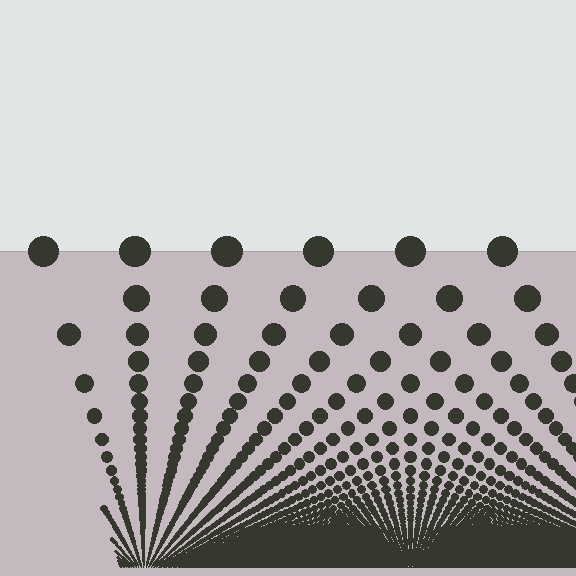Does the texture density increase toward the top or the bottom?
Density increases toward the bottom.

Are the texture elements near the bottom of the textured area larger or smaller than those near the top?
Smaller. The gradient is inverted — elements near the bottom are smaller and denser.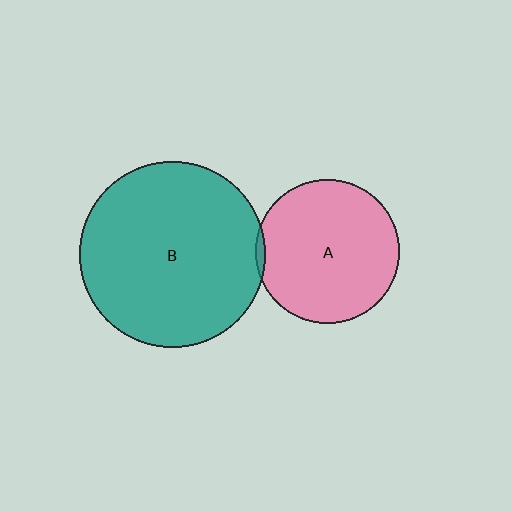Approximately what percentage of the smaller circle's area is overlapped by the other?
Approximately 5%.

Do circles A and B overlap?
Yes.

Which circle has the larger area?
Circle B (teal).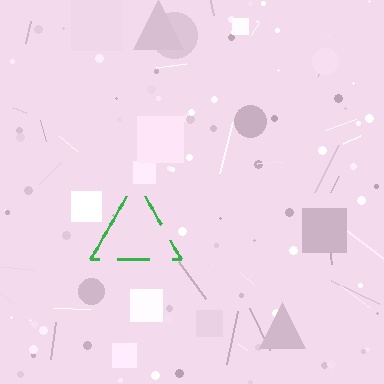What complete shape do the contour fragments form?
The contour fragments form a triangle.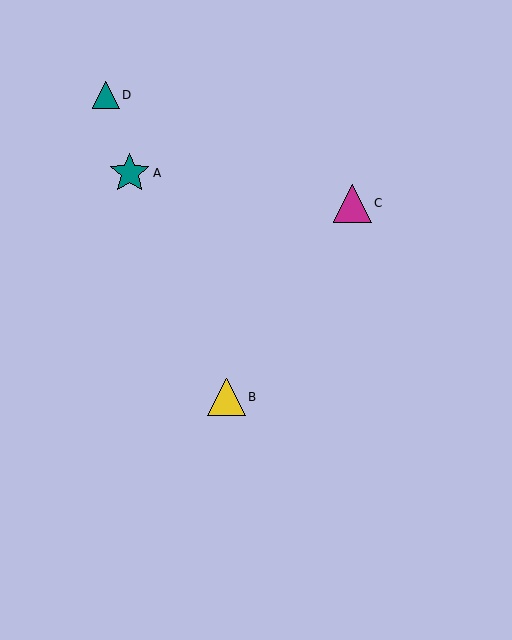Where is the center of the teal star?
The center of the teal star is at (130, 173).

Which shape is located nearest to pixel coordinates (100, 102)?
The teal triangle (labeled D) at (106, 95) is nearest to that location.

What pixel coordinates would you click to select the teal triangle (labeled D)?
Click at (106, 95) to select the teal triangle D.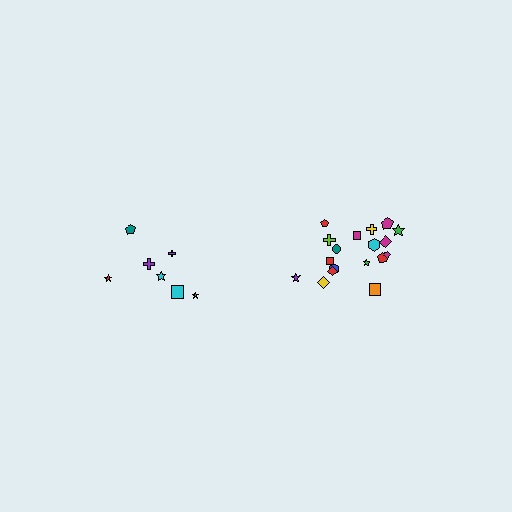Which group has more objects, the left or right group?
The right group.